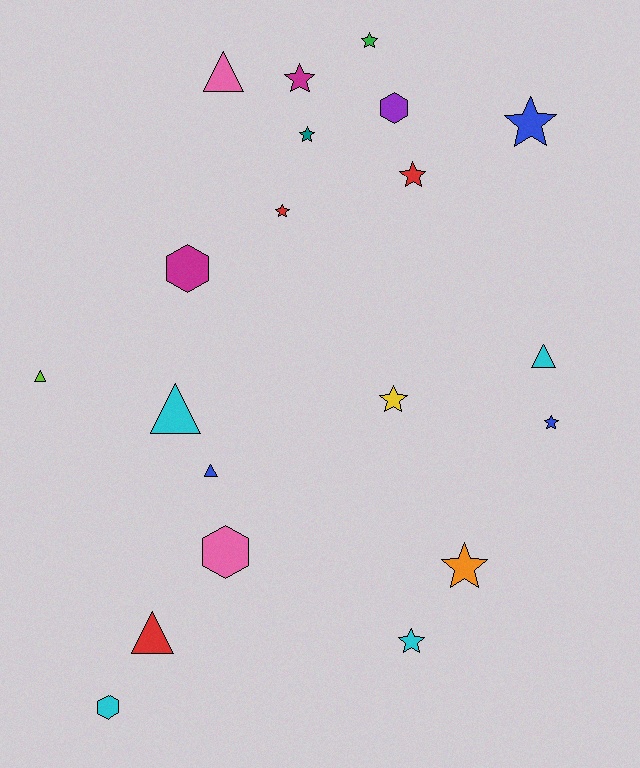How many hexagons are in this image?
There are 4 hexagons.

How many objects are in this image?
There are 20 objects.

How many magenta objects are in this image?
There are 2 magenta objects.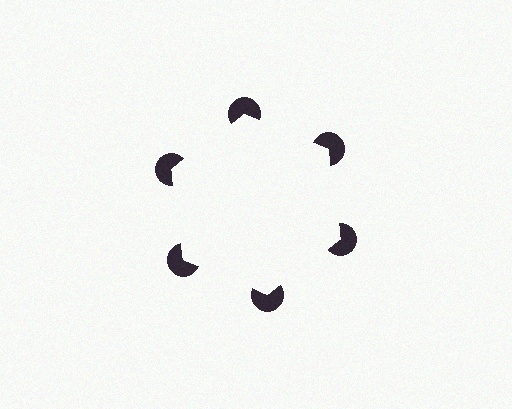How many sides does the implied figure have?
6 sides.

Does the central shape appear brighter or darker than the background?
It typically appears slightly brighter than the background, even though no actual brightness change is drawn.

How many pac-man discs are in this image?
There are 6 — one at each vertex of the illusory hexagon.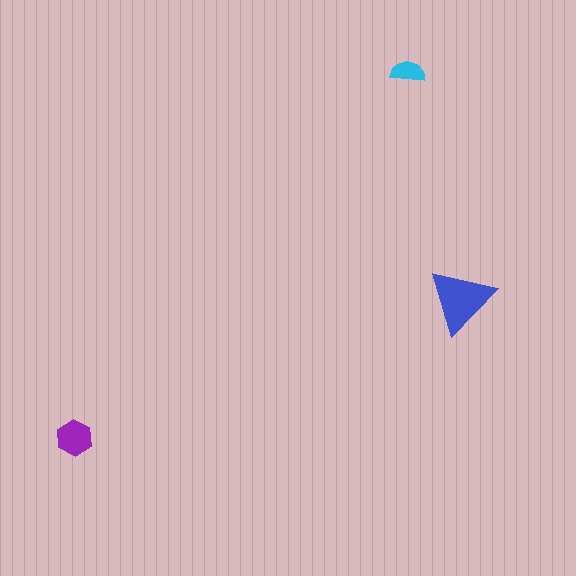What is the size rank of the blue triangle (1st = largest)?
1st.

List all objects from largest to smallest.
The blue triangle, the purple hexagon, the cyan semicircle.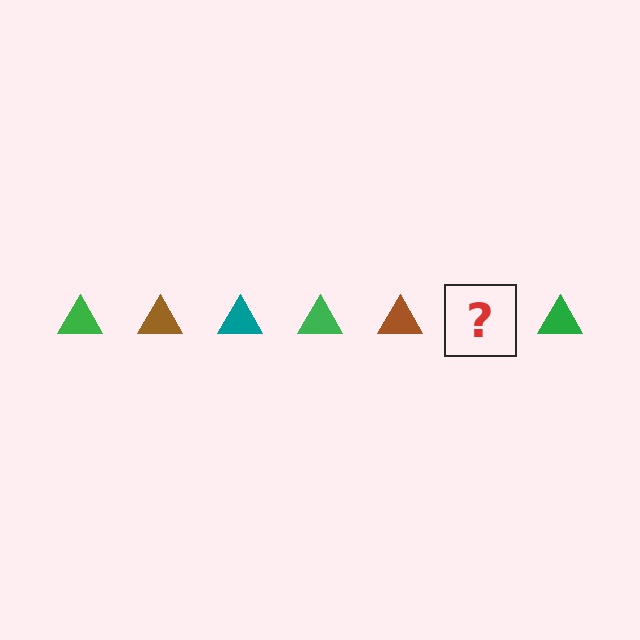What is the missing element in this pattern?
The missing element is a teal triangle.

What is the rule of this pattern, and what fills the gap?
The rule is that the pattern cycles through green, brown, teal triangles. The gap should be filled with a teal triangle.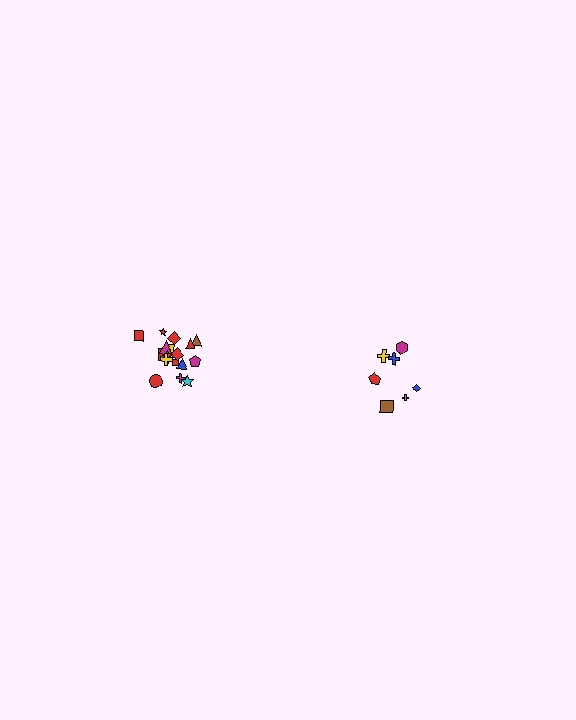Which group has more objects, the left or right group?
The left group.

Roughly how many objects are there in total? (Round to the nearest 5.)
Roughly 25 objects in total.